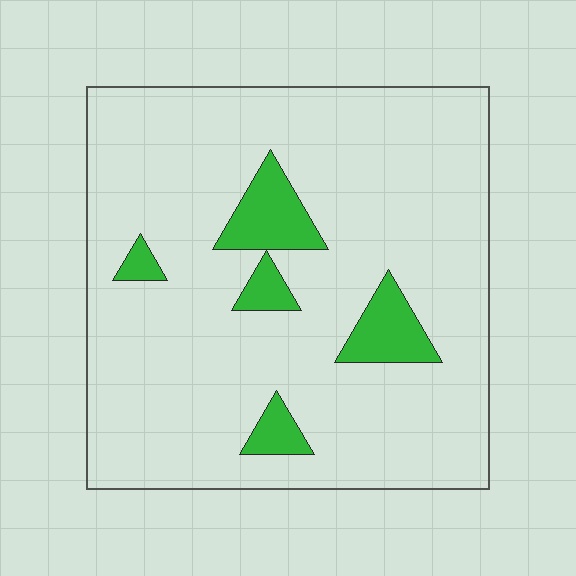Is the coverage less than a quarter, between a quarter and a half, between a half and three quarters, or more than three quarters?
Less than a quarter.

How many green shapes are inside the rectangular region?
5.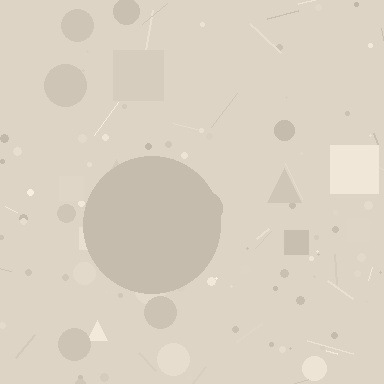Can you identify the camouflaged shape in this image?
The camouflaged shape is a circle.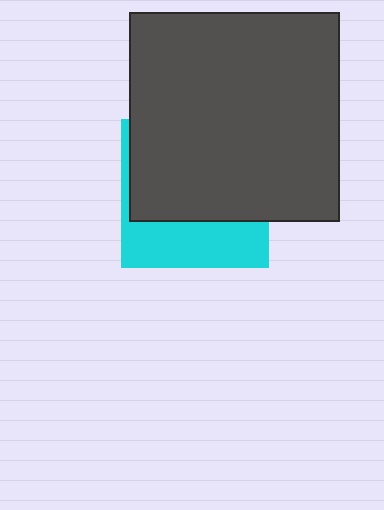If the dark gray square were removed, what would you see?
You would see the complete cyan square.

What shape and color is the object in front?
The object in front is a dark gray square.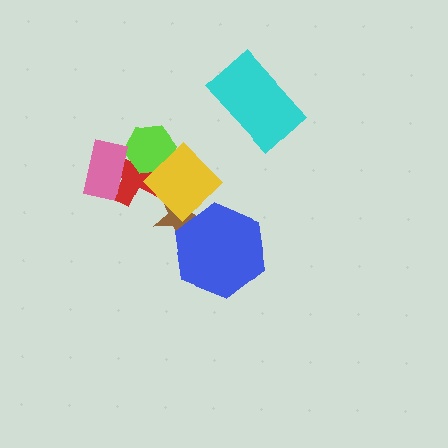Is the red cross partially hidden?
Yes, it is partially covered by another shape.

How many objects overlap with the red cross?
3 objects overlap with the red cross.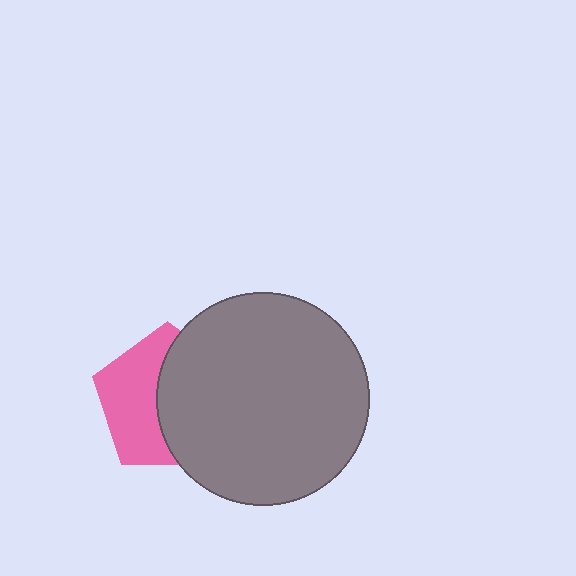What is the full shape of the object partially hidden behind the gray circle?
The partially hidden object is a pink pentagon.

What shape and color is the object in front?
The object in front is a gray circle.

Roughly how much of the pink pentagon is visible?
About half of it is visible (roughly 47%).